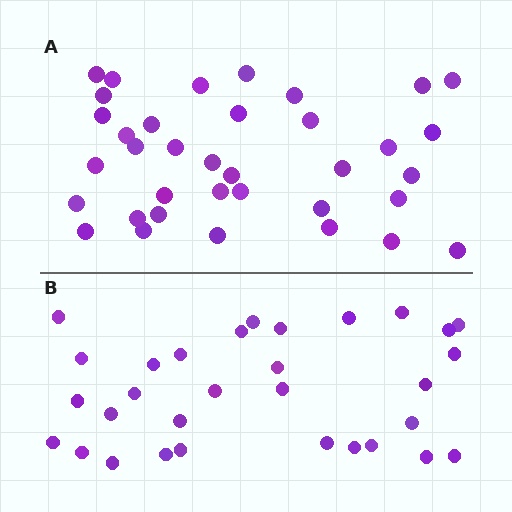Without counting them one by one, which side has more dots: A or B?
Region A (the top region) has more dots.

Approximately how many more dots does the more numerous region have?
Region A has about 5 more dots than region B.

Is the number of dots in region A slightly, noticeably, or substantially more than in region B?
Region A has only slightly more — the two regions are fairly close. The ratio is roughly 1.2 to 1.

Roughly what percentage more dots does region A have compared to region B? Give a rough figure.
About 15% more.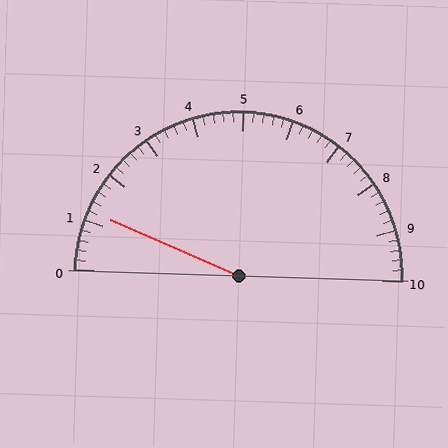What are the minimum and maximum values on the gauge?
The gauge ranges from 0 to 10.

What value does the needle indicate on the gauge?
The needle indicates approximately 1.2.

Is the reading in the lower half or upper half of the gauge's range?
The reading is in the lower half of the range (0 to 10).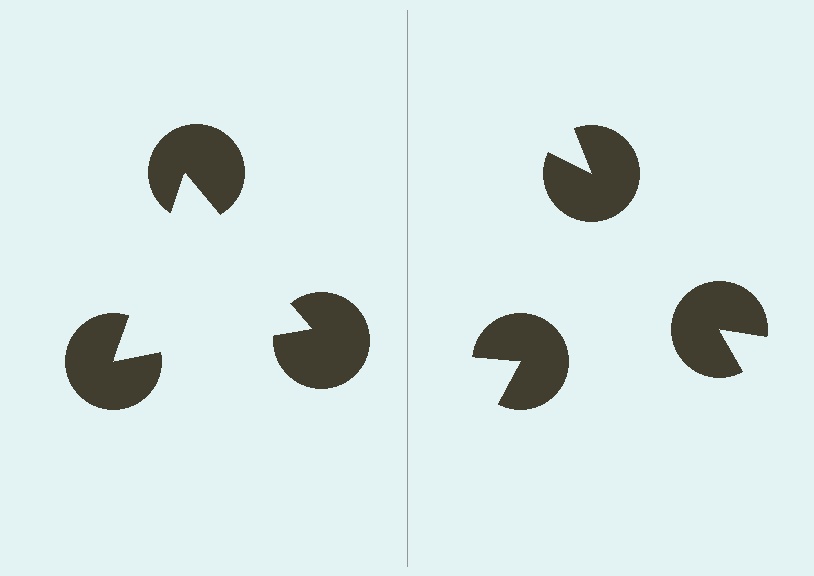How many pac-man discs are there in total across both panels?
6 — 3 on each side.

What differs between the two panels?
The pac-man discs are positioned identically on both sides; only the wedge orientations differ. On the left they align to a triangle; on the right they are misaligned.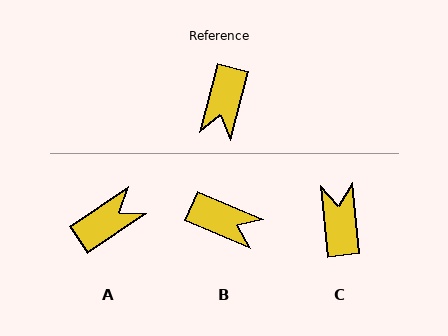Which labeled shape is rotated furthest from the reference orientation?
C, about 160 degrees away.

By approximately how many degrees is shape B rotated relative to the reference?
Approximately 82 degrees counter-clockwise.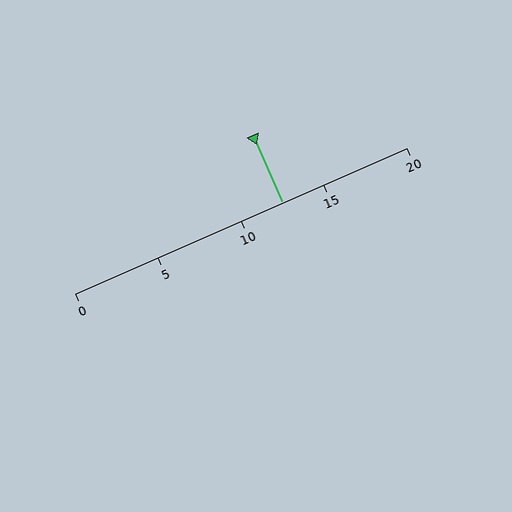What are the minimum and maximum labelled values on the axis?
The axis runs from 0 to 20.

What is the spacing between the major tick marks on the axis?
The major ticks are spaced 5 apart.